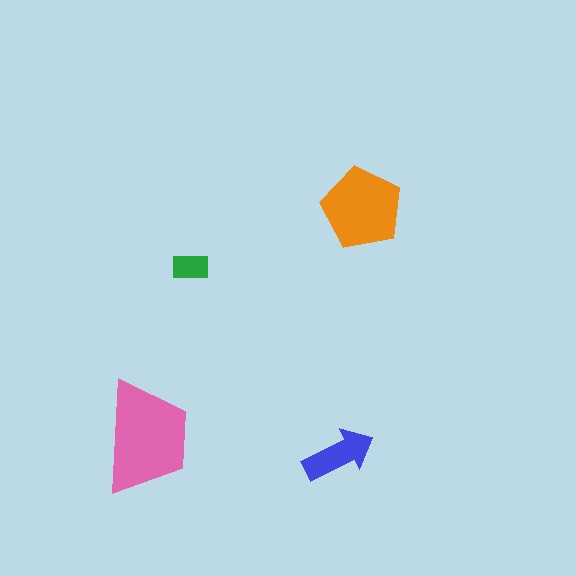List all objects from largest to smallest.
The pink trapezoid, the orange pentagon, the blue arrow, the green rectangle.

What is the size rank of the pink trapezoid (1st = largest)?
1st.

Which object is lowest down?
The blue arrow is bottommost.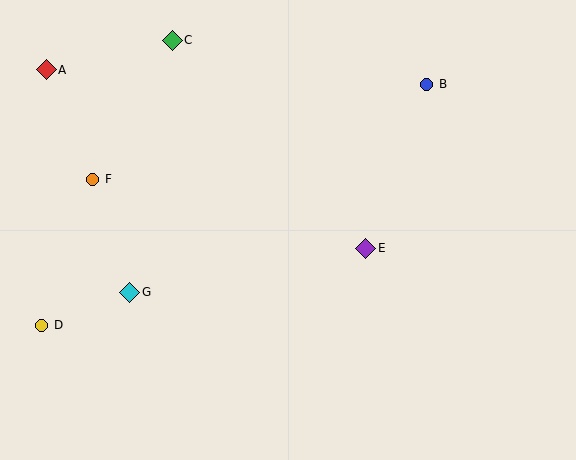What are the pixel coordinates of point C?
Point C is at (172, 40).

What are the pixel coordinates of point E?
Point E is at (366, 248).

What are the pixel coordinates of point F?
Point F is at (93, 179).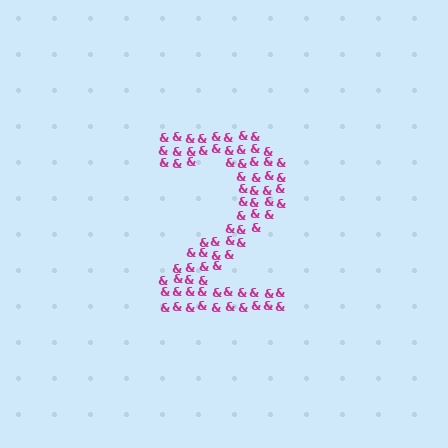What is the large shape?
The large shape is the digit 2.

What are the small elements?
The small elements are ampersands.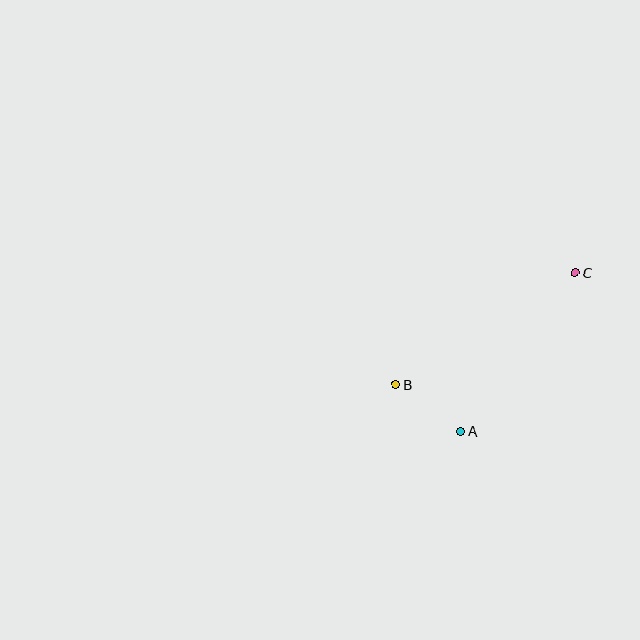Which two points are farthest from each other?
Points B and C are farthest from each other.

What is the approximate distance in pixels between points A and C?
The distance between A and C is approximately 196 pixels.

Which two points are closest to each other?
Points A and B are closest to each other.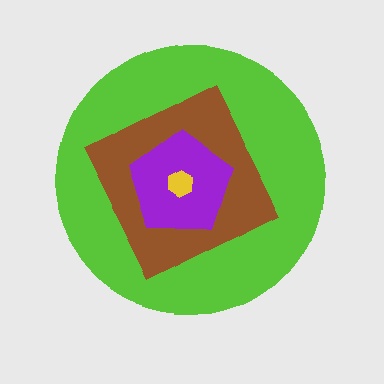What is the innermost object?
The yellow hexagon.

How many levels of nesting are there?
4.